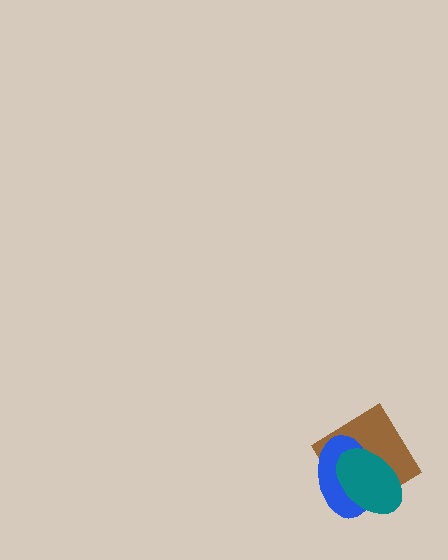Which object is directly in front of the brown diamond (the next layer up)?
The blue ellipse is directly in front of the brown diamond.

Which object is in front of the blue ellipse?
The teal ellipse is in front of the blue ellipse.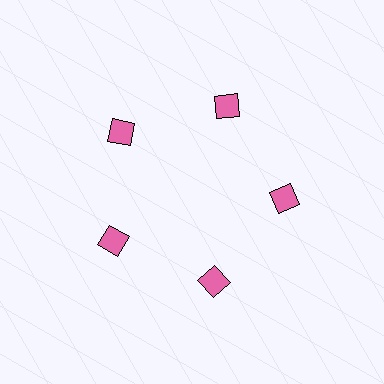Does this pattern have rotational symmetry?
Yes, this pattern has 5-fold rotational symmetry. It looks the same after rotating 72 degrees around the center.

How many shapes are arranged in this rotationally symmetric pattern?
There are 5 shapes, arranged in 5 groups of 1.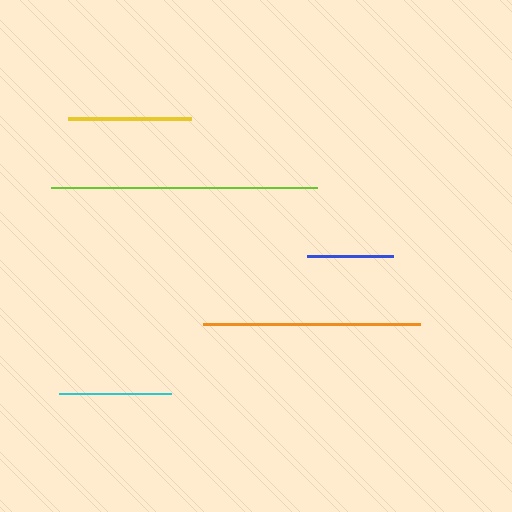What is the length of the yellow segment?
The yellow segment is approximately 122 pixels long.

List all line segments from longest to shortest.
From longest to shortest: lime, orange, yellow, cyan, blue.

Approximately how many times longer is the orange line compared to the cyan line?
The orange line is approximately 1.9 times the length of the cyan line.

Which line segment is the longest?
The lime line is the longest at approximately 266 pixels.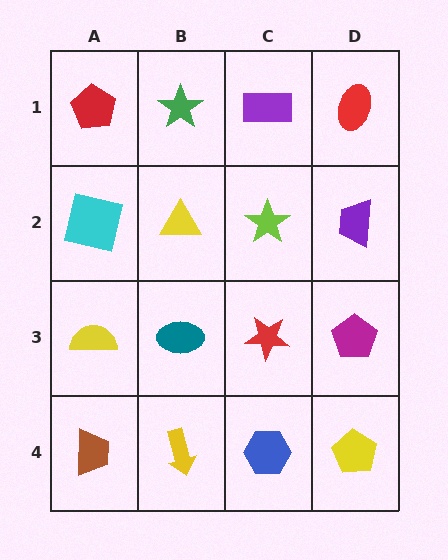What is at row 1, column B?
A green star.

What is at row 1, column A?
A red pentagon.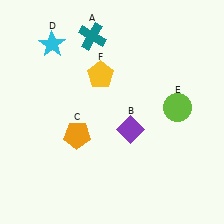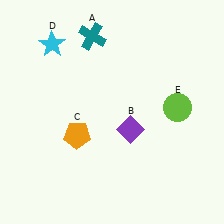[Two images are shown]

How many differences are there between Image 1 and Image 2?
There is 1 difference between the two images.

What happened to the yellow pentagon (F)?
The yellow pentagon (F) was removed in Image 2. It was in the top-left area of Image 1.